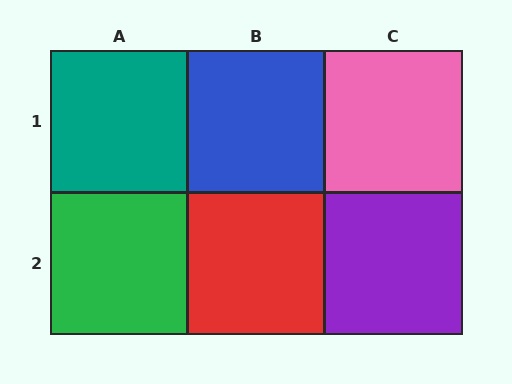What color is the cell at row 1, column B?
Blue.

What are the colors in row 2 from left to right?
Green, red, purple.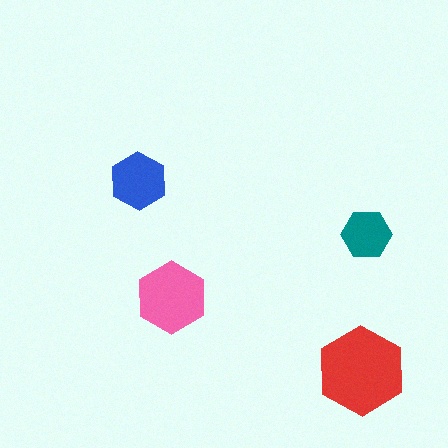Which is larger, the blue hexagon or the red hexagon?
The red one.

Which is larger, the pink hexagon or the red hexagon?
The red one.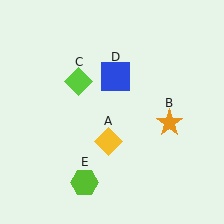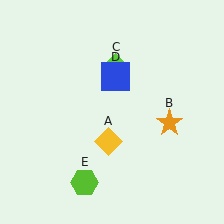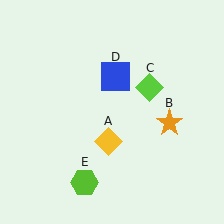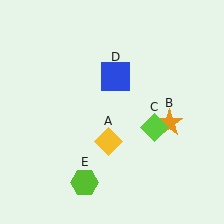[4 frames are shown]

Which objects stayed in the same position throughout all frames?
Yellow diamond (object A) and orange star (object B) and blue square (object D) and lime hexagon (object E) remained stationary.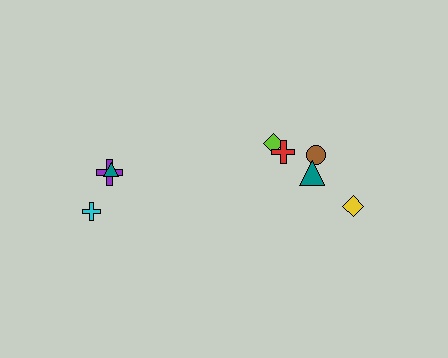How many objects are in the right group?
There are 5 objects.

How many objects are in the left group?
There are 3 objects.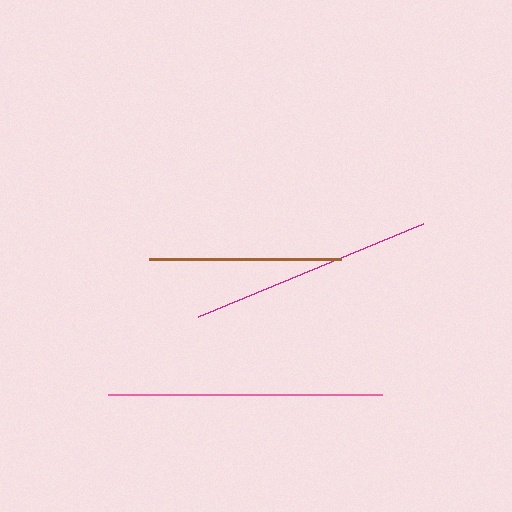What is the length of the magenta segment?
The magenta segment is approximately 243 pixels long.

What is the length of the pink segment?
The pink segment is approximately 274 pixels long.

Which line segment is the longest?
The pink line is the longest at approximately 274 pixels.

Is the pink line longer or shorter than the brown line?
The pink line is longer than the brown line.